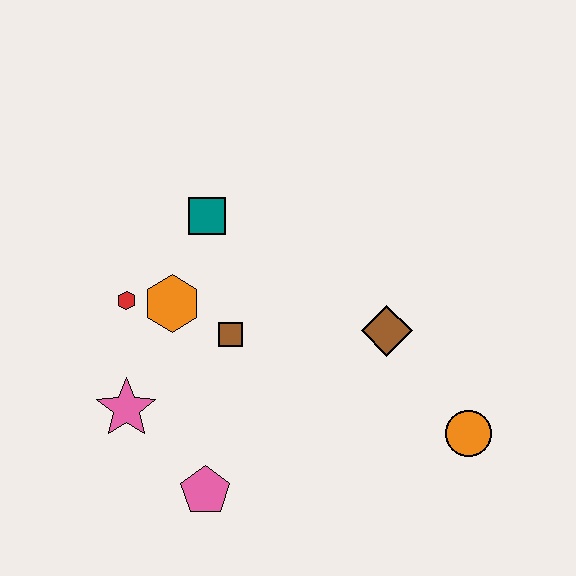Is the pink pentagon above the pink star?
No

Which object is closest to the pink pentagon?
The pink star is closest to the pink pentagon.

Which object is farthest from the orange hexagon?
The orange circle is farthest from the orange hexagon.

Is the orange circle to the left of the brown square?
No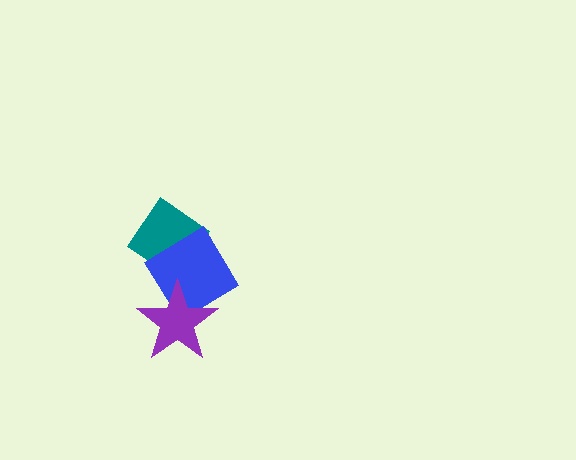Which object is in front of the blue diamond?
The purple star is in front of the blue diamond.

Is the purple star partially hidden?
No, no other shape covers it.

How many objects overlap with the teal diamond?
1 object overlaps with the teal diamond.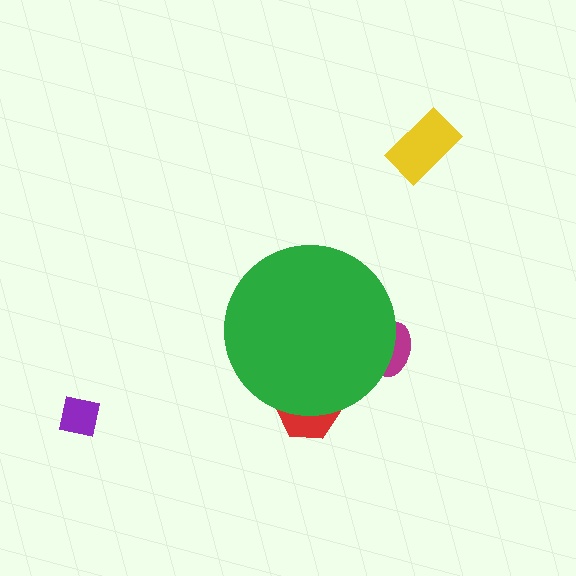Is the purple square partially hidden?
No, the purple square is fully visible.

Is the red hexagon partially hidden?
Yes, the red hexagon is partially hidden behind the green circle.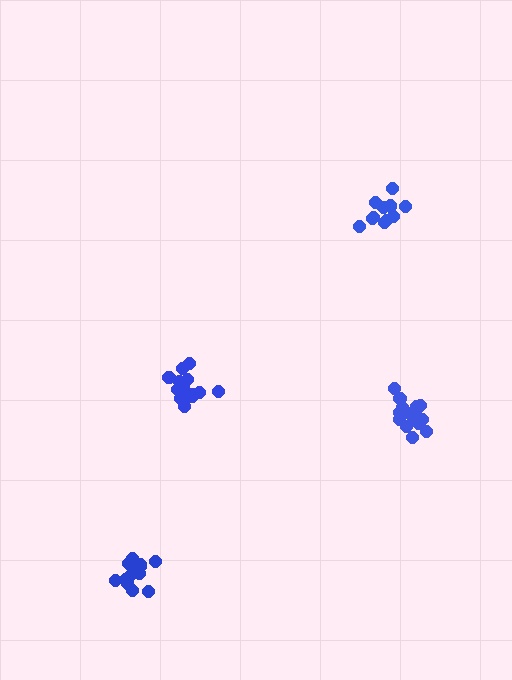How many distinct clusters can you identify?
There are 4 distinct clusters.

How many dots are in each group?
Group 1: 11 dots, Group 2: 16 dots, Group 3: 15 dots, Group 4: 16 dots (58 total).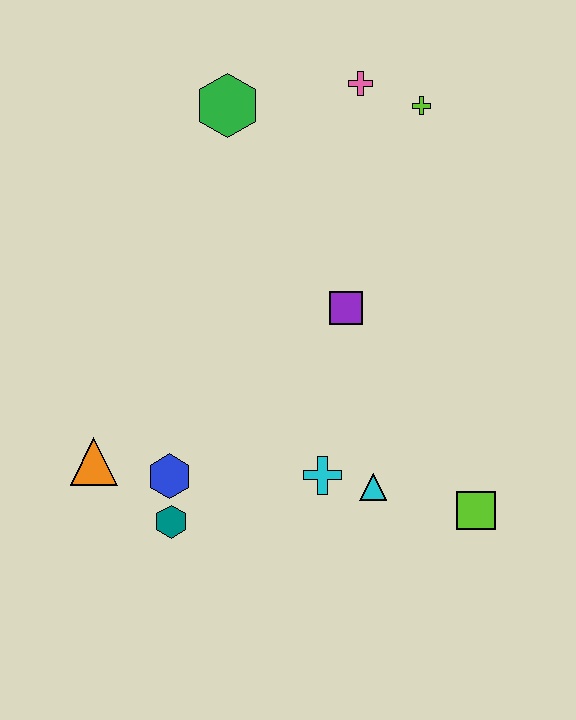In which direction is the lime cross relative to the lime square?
The lime cross is above the lime square.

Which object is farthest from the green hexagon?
The lime square is farthest from the green hexagon.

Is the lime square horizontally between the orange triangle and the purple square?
No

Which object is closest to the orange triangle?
The blue hexagon is closest to the orange triangle.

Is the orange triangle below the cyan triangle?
No